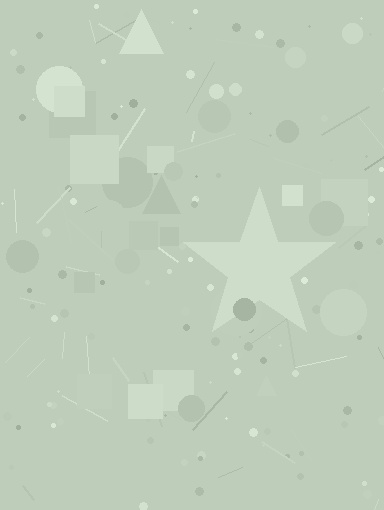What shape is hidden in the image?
A star is hidden in the image.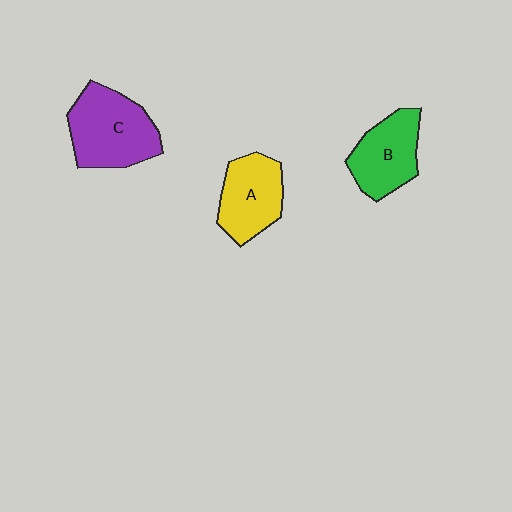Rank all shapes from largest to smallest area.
From largest to smallest: C (purple), B (green), A (yellow).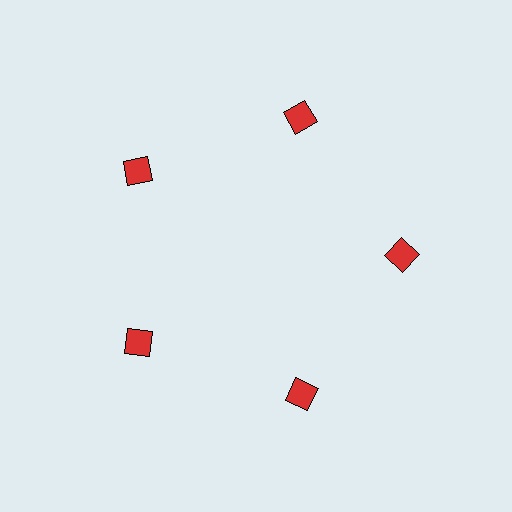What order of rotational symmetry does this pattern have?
This pattern has 5-fold rotational symmetry.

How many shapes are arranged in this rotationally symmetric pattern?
There are 5 shapes, arranged in 5 groups of 1.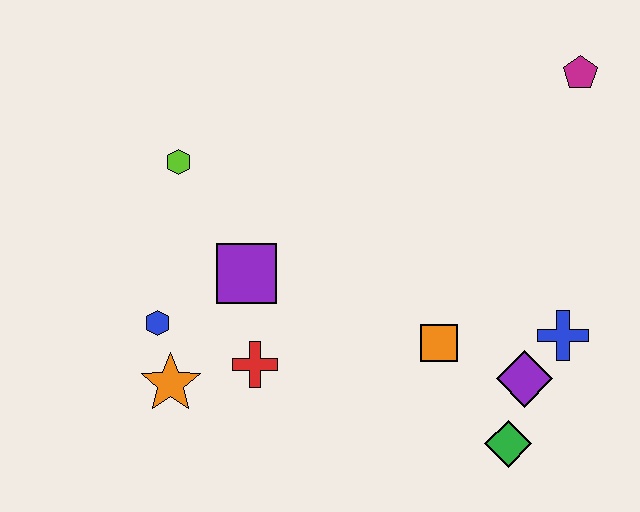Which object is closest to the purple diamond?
The blue cross is closest to the purple diamond.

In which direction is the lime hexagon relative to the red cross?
The lime hexagon is above the red cross.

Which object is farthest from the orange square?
The lime hexagon is farthest from the orange square.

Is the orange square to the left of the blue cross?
Yes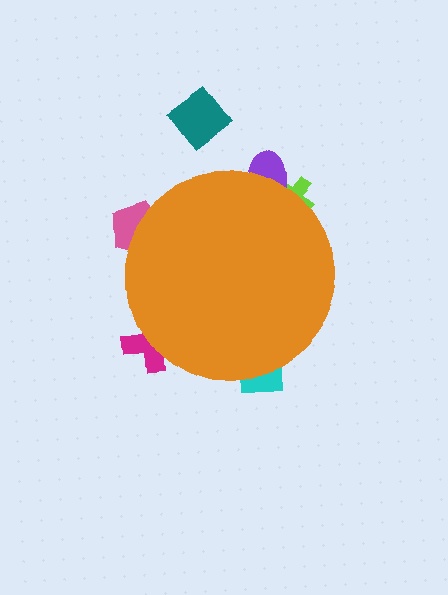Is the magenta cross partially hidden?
Yes, the magenta cross is partially hidden behind the orange circle.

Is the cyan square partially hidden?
Yes, the cyan square is partially hidden behind the orange circle.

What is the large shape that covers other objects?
An orange circle.